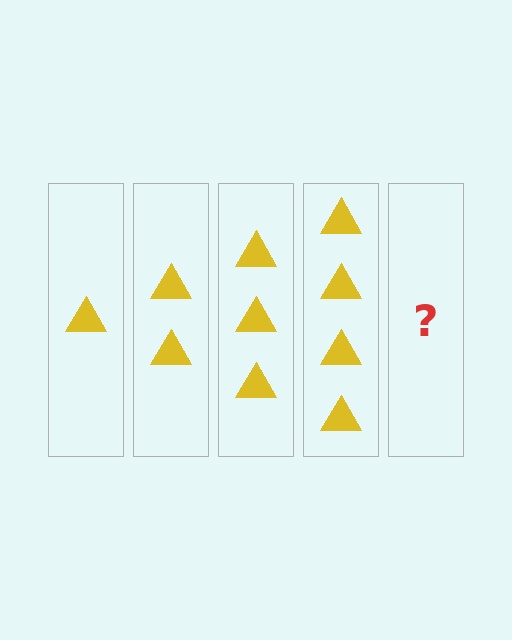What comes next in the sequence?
The next element should be 5 triangles.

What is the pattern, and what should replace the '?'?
The pattern is that each step adds one more triangle. The '?' should be 5 triangles.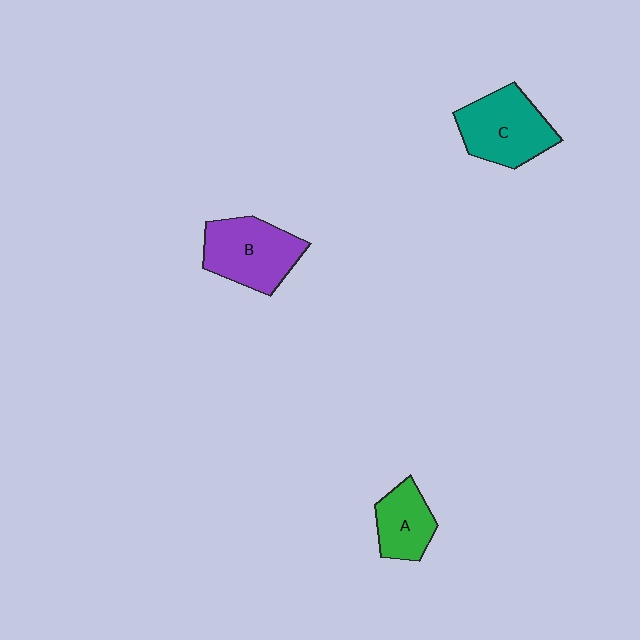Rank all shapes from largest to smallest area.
From largest to smallest: B (purple), C (teal), A (green).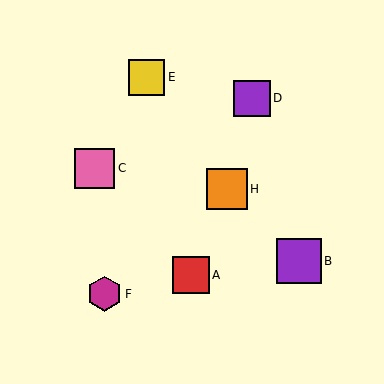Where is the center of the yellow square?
The center of the yellow square is at (147, 77).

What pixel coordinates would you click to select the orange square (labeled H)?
Click at (227, 189) to select the orange square H.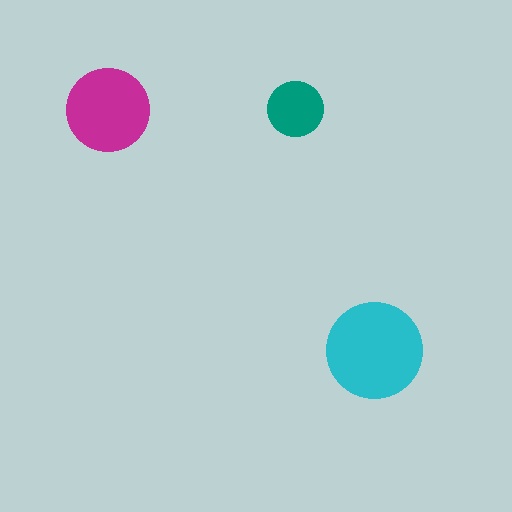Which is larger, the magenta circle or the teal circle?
The magenta one.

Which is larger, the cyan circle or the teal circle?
The cyan one.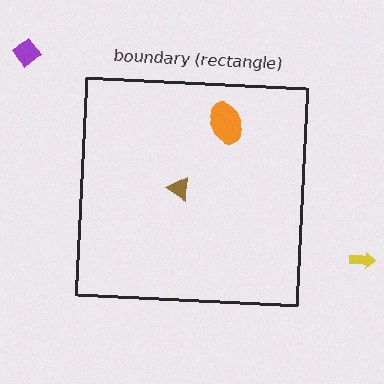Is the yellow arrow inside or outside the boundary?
Outside.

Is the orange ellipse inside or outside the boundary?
Inside.